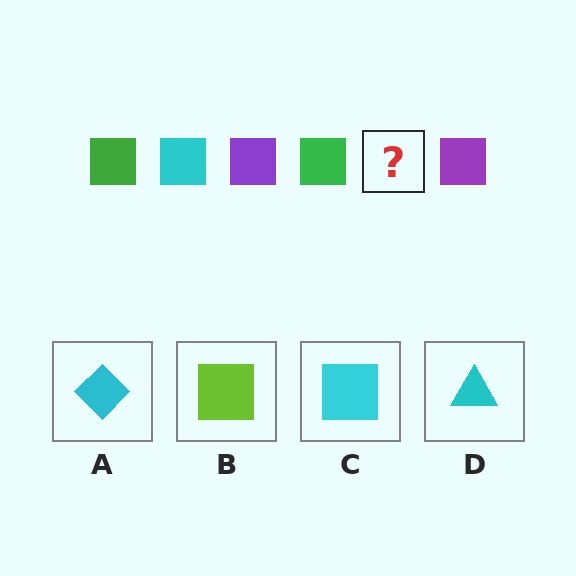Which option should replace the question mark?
Option C.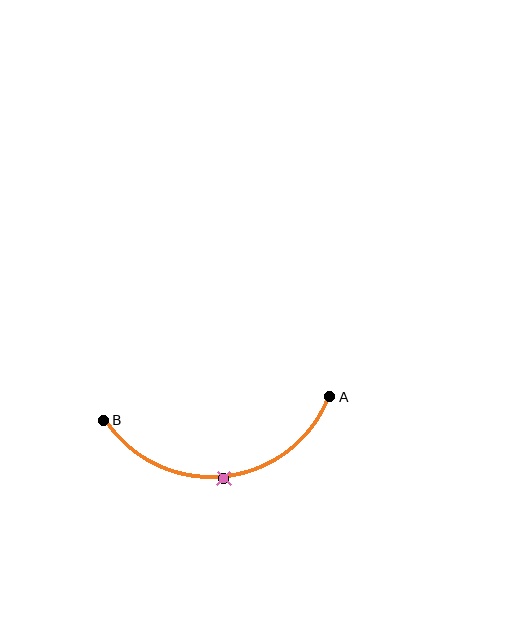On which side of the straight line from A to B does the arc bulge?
The arc bulges below the straight line connecting A and B.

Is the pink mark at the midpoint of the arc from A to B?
Yes. The pink mark lies on the arc at equal arc-length from both A and B — it is the arc midpoint.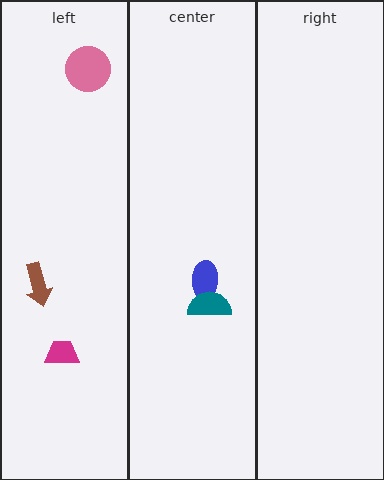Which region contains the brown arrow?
The left region.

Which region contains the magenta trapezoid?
The left region.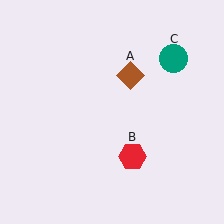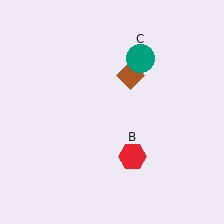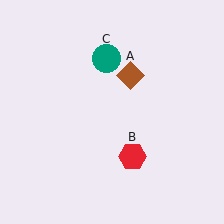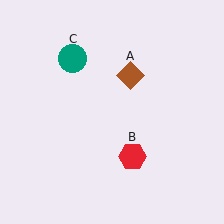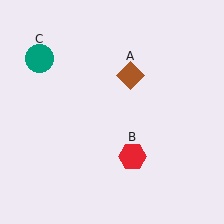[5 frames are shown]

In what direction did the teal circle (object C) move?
The teal circle (object C) moved left.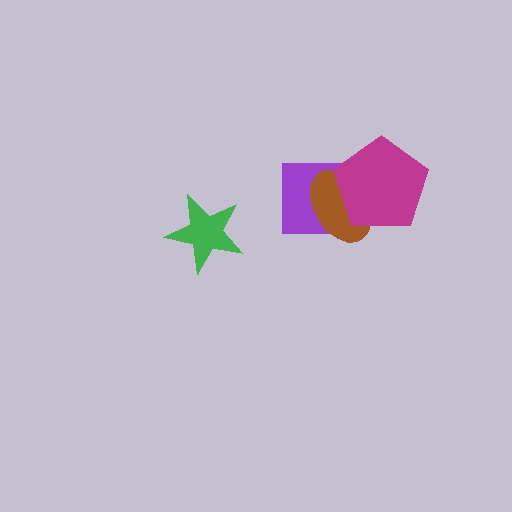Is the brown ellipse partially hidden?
Yes, it is partially covered by another shape.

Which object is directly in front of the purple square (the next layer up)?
The brown ellipse is directly in front of the purple square.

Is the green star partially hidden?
No, no other shape covers it.